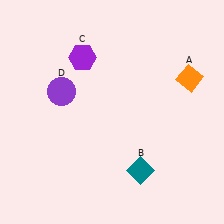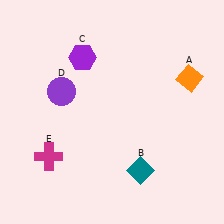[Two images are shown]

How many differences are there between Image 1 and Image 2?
There is 1 difference between the two images.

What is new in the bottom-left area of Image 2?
A magenta cross (E) was added in the bottom-left area of Image 2.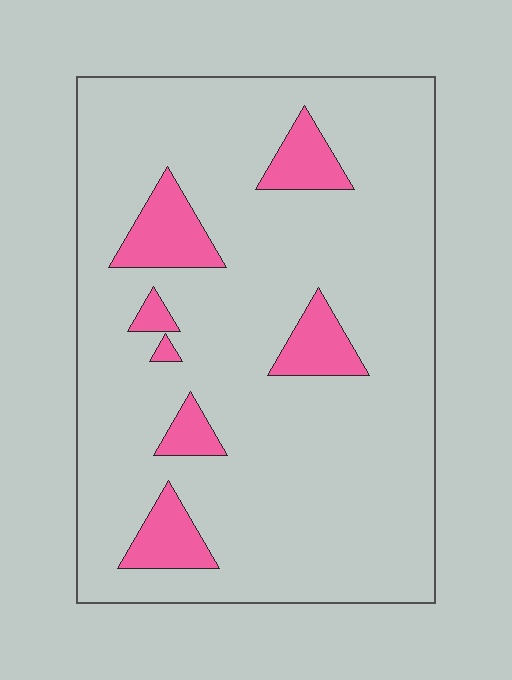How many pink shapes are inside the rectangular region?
7.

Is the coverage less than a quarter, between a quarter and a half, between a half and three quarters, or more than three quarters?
Less than a quarter.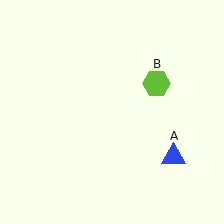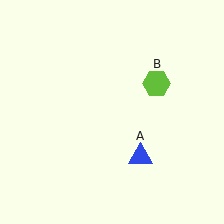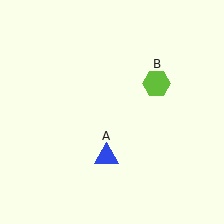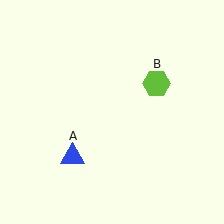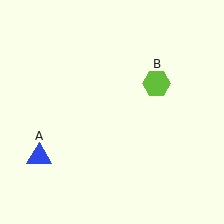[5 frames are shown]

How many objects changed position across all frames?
1 object changed position: blue triangle (object A).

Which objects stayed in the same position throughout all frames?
Lime hexagon (object B) remained stationary.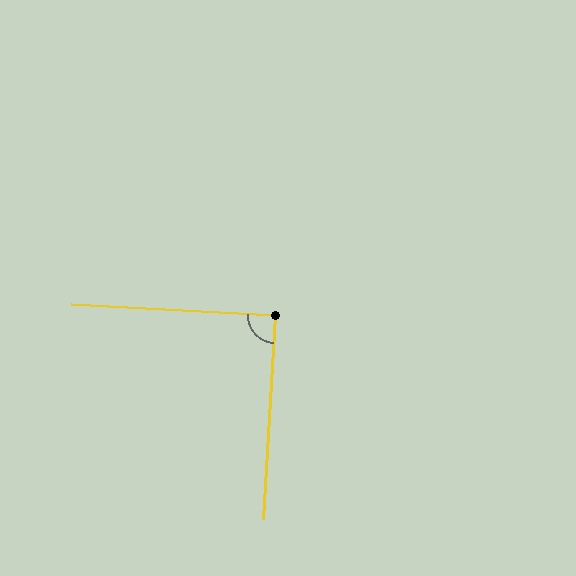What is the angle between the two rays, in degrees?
Approximately 90 degrees.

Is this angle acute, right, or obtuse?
It is approximately a right angle.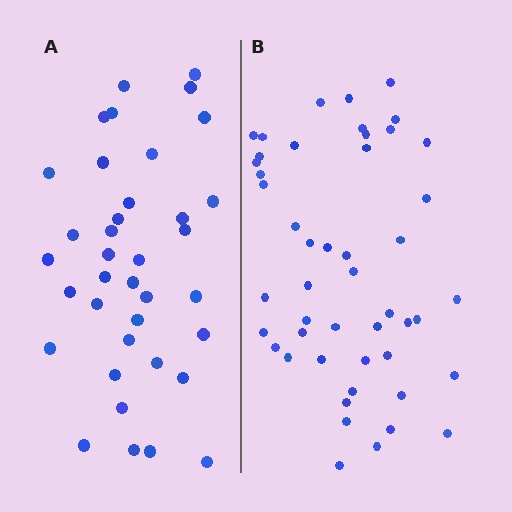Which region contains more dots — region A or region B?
Region B (the right region) has more dots.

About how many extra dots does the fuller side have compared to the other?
Region B has roughly 12 or so more dots than region A.